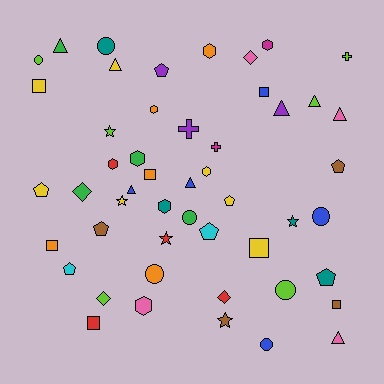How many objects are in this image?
There are 50 objects.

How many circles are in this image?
There are 7 circles.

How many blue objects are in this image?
There are 5 blue objects.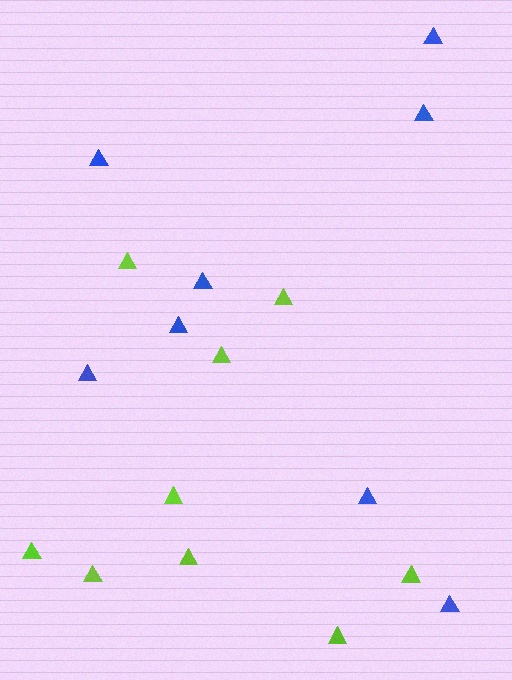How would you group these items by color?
There are 2 groups: one group of blue triangles (8) and one group of lime triangles (9).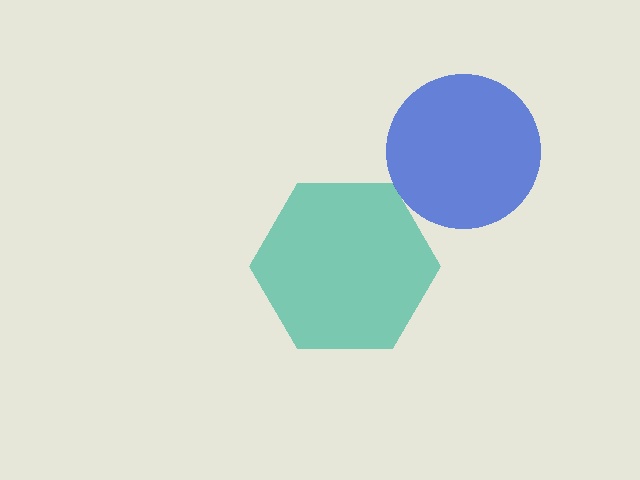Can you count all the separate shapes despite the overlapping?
Yes, there are 2 separate shapes.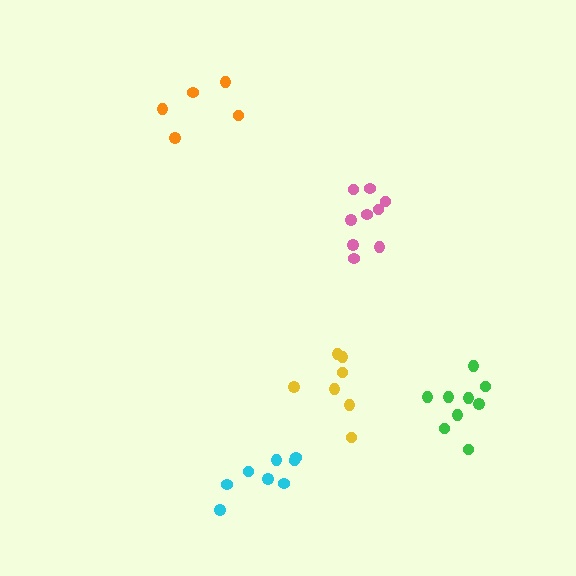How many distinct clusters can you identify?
There are 5 distinct clusters.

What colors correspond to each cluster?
The clusters are colored: pink, cyan, yellow, orange, green.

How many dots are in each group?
Group 1: 9 dots, Group 2: 8 dots, Group 3: 7 dots, Group 4: 5 dots, Group 5: 9 dots (38 total).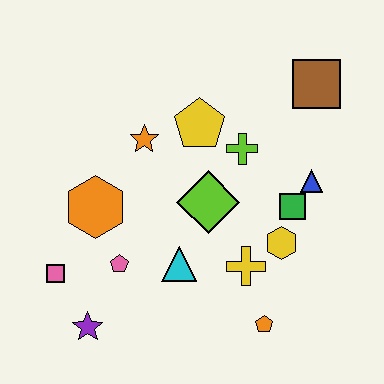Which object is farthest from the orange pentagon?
The brown square is farthest from the orange pentagon.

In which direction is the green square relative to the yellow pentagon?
The green square is to the right of the yellow pentagon.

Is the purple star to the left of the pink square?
No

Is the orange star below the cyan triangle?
No